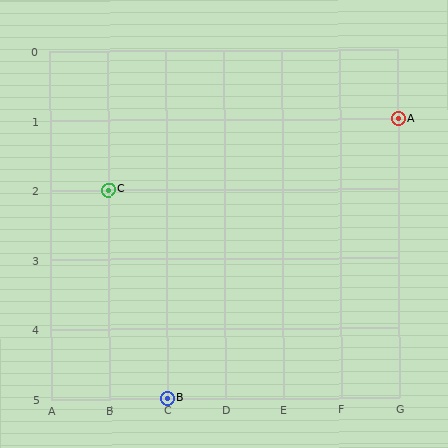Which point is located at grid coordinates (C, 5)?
Point B is at (C, 5).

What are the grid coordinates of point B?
Point B is at grid coordinates (C, 5).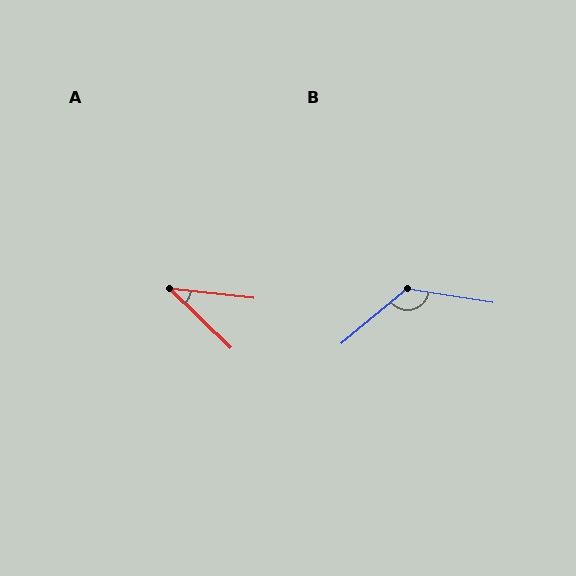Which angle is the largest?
B, at approximately 131 degrees.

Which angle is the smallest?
A, at approximately 37 degrees.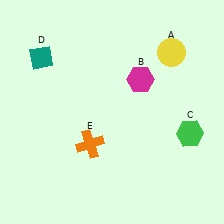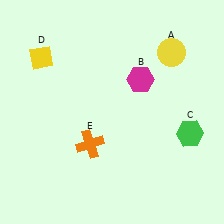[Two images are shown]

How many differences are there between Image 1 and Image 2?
There is 1 difference between the two images.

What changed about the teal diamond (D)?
In Image 1, D is teal. In Image 2, it changed to yellow.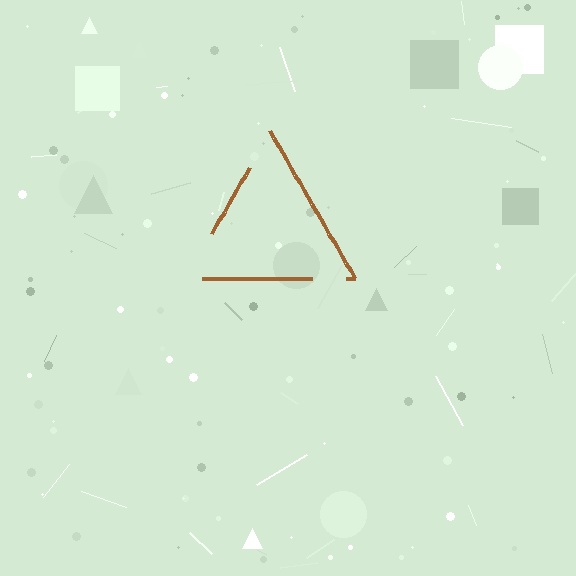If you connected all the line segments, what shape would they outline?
They would outline a triangle.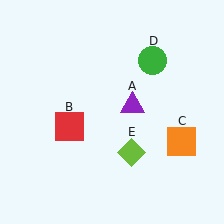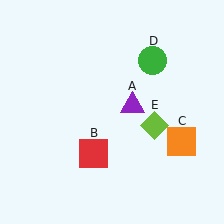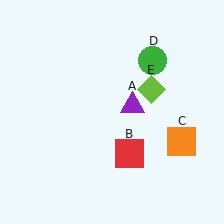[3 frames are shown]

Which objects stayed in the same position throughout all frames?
Purple triangle (object A) and orange square (object C) and green circle (object D) remained stationary.